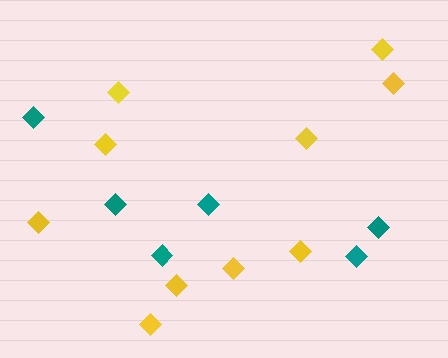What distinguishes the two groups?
There are 2 groups: one group of yellow diamonds (10) and one group of teal diamonds (6).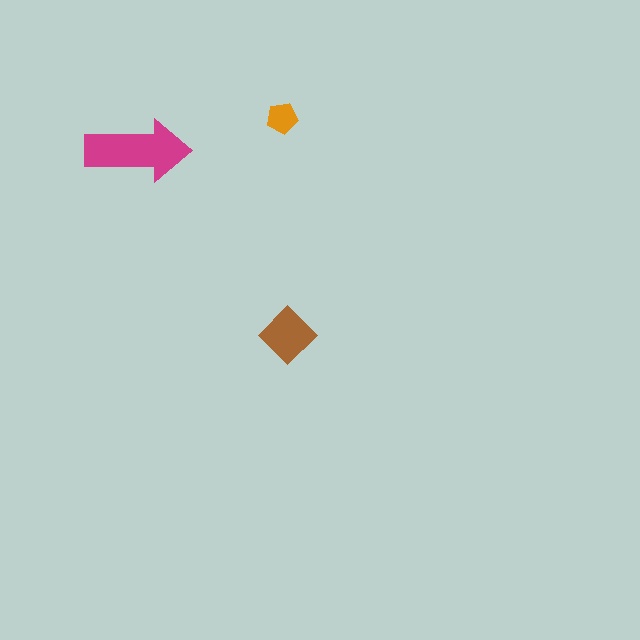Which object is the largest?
The magenta arrow.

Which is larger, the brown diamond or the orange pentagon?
The brown diamond.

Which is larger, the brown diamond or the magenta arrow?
The magenta arrow.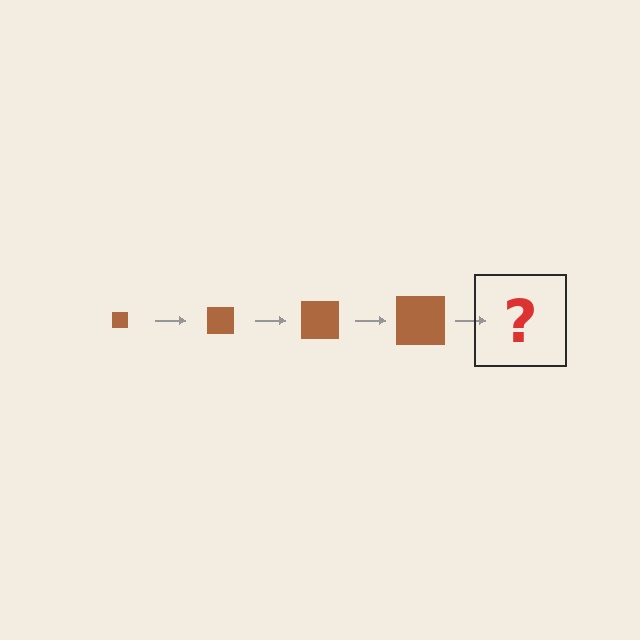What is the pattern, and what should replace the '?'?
The pattern is that the square gets progressively larger each step. The '?' should be a brown square, larger than the previous one.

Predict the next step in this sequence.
The next step is a brown square, larger than the previous one.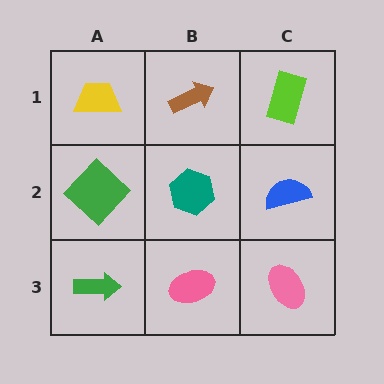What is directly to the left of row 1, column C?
A brown arrow.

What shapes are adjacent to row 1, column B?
A teal hexagon (row 2, column B), a yellow trapezoid (row 1, column A), a lime rectangle (row 1, column C).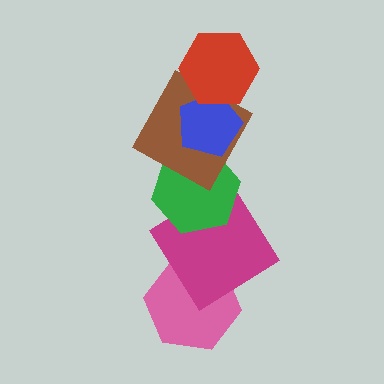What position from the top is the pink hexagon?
The pink hexagon is 6th from the top.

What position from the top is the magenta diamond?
The magenta diamond is 5th from the top.